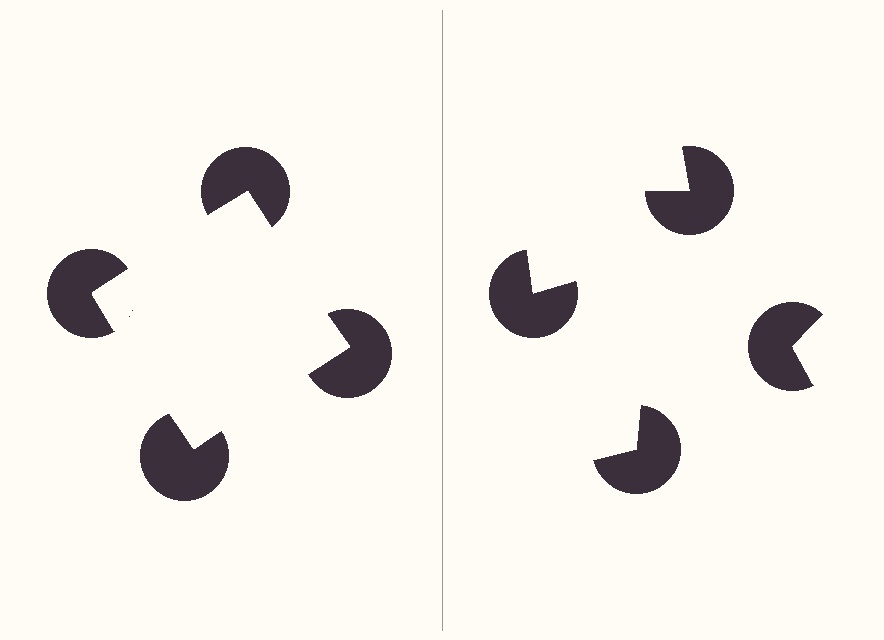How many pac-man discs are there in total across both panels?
8 — 4 on each side.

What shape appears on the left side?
An illusory square.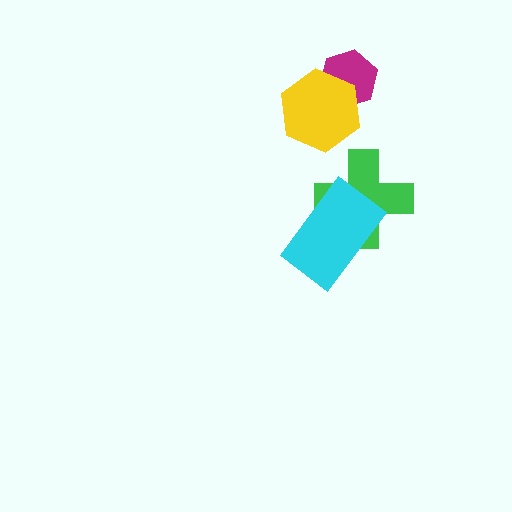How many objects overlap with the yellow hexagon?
1 object overlaps with the yellow hexagon.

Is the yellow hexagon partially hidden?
No, no other shape covers it.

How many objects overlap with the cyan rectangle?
1 object overlaps with the cyan rectangle.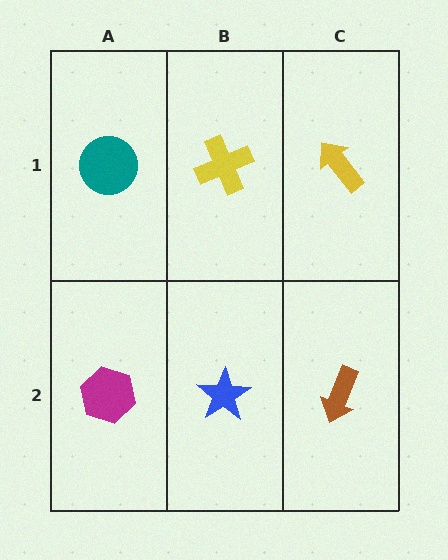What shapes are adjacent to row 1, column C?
A brown arrow (row 2, column C), a yellow cross (row 1, column B).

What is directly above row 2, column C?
A yellow arrow.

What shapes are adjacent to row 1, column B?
A blue star (row 2, column B), a teal circle (row 1, column A), a yellow arrow (row 1, column C).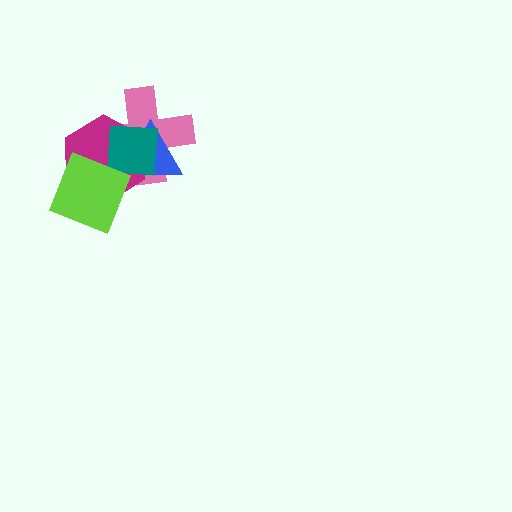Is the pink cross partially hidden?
Yes, it is partially covered by another shape.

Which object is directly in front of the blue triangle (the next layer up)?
The magenta hexagon is directly in front of the blue triangle.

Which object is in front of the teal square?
The lime diamond is in front of the teal square.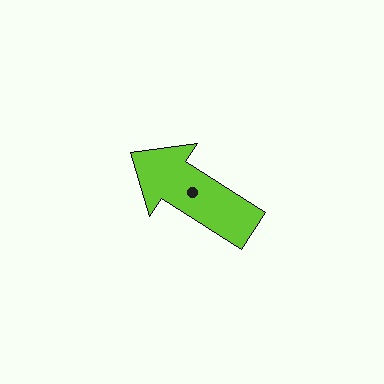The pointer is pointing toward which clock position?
Roughly 10 o'clock.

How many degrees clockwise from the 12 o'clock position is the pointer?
Approximately 303 degrees.